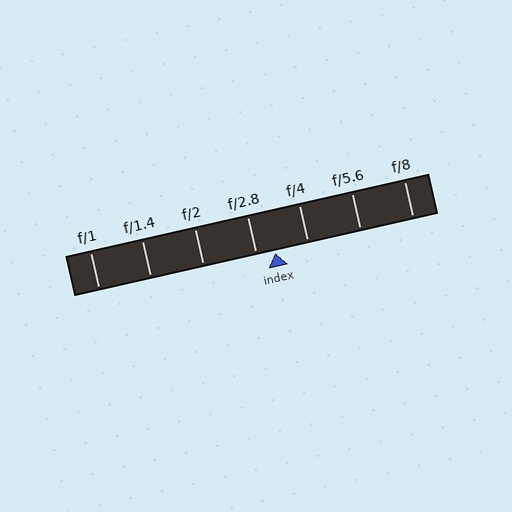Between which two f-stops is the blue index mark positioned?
The index mark is between f/2.8 and f/4.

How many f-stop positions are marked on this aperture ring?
There are 7 f-stop positions marked.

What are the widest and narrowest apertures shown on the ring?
The widest aperture shown is f/1 and the narrowest is f/8.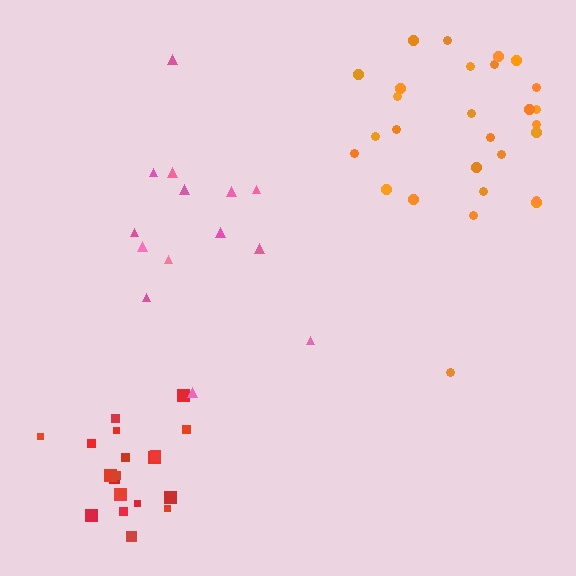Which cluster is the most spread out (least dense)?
Pink.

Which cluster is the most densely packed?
Red.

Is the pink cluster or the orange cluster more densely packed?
Orange.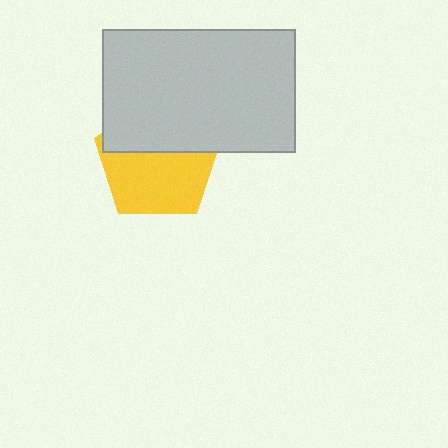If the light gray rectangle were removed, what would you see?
You would see the complete yellow pentagon.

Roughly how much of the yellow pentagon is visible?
About half of it is visible (roughly 56%).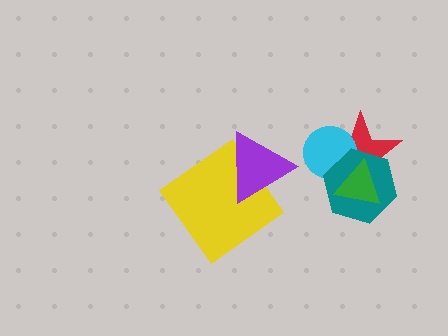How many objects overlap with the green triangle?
3 objects overlap with the green triangle.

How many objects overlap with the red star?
3 objects overlap with the red star.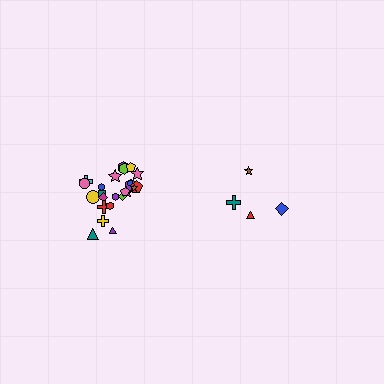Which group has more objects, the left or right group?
The left group.